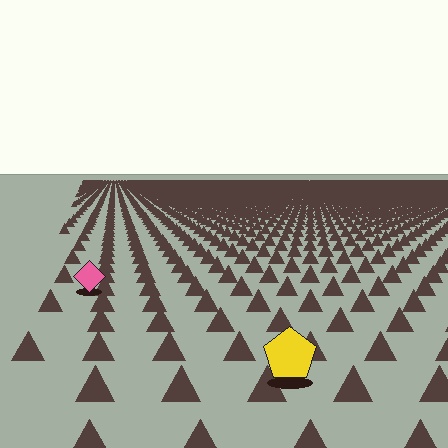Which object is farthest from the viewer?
The pink diamond is farthest from the viewer. It appears smaller and the ground texture around it is denser.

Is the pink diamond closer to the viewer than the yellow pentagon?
No. The yellow pentagon is closer — you can tell from the texture gradient: the ground texture is coarser near it.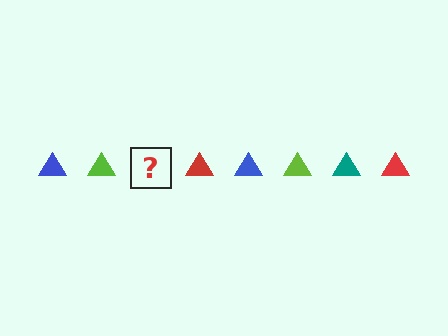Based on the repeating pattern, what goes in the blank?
The blank should be a teal triangle.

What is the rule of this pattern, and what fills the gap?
The rule is that the pattern cycles through blue, lime, teal, red triangles. The gap should be filled with a teal triangle.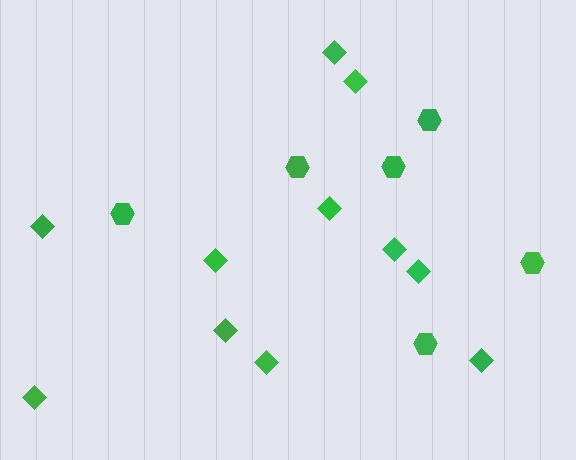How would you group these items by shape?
There are 2 groups: one group of hexagons (6) and one group of diamonds (11).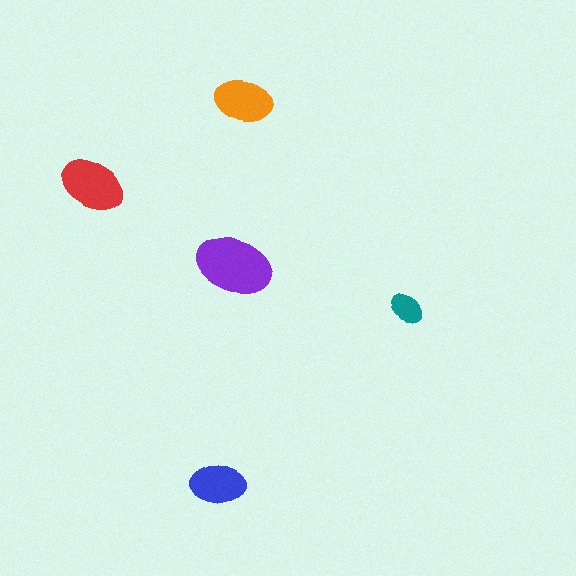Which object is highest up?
The orange ellipse is topmost.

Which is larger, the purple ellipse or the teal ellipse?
The purple one.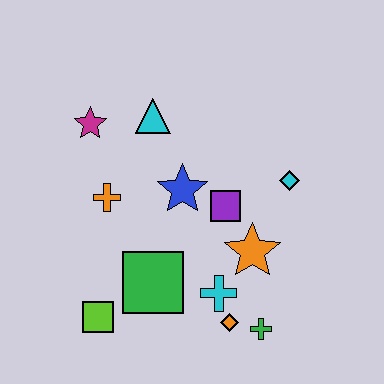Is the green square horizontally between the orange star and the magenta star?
Yes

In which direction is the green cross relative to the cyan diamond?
The green cross is below the cyan diamond.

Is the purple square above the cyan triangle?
No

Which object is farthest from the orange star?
The magenta star is farthest from the orange star.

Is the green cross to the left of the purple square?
No